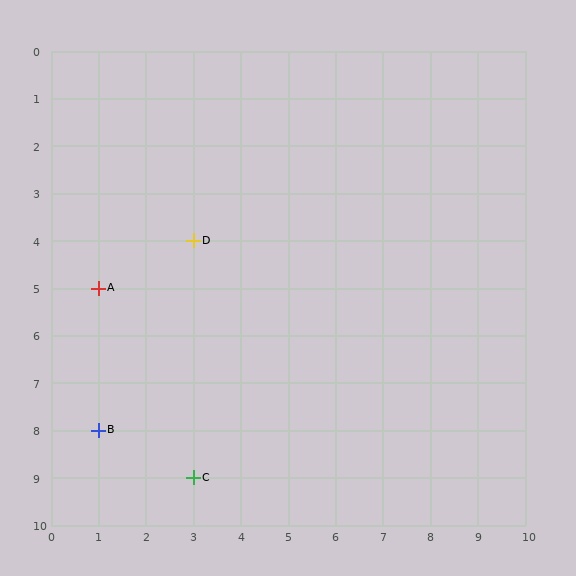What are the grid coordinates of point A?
Point A is at grid coordinates (1, 5).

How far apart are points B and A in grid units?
Points B and A are 3 rows apart.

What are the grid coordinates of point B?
Point B is at grid coordinates (1, 8).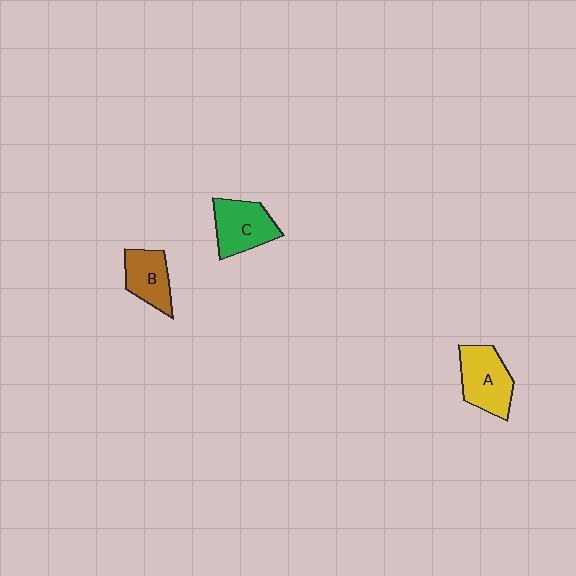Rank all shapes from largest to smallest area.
From largest to smallest: A (yellow), C (green), B (brown).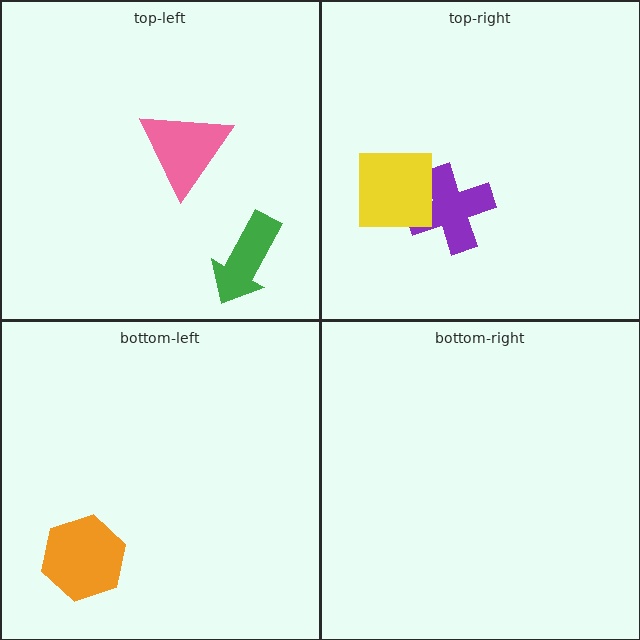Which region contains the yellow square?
The top-right region.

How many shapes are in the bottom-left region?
1.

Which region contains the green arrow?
The top-left region.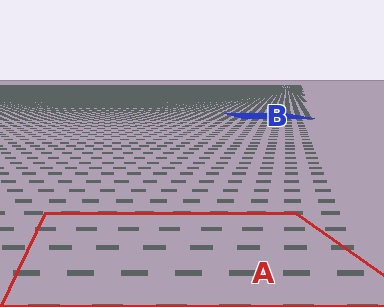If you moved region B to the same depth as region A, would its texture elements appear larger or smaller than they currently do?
They would appear larger. At a closer depth, the same texture elements are projected at a bigger on-screen size.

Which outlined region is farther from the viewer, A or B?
Region B is farther from the viewer — the texture elements inside it appear smaller and more densely packed.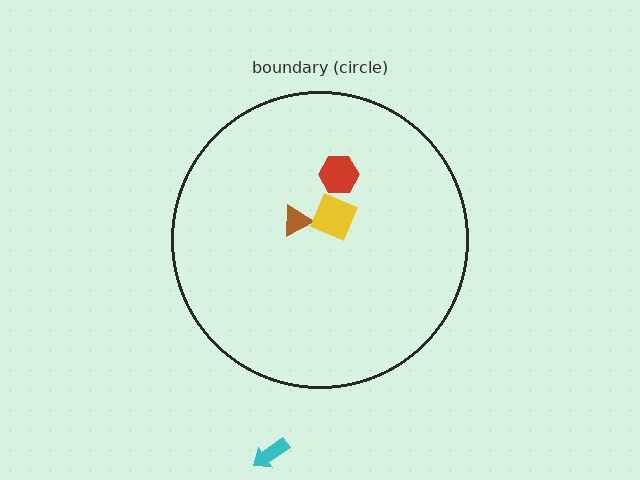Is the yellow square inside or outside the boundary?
Inside.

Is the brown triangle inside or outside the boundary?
Inside.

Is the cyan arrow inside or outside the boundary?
Outside.